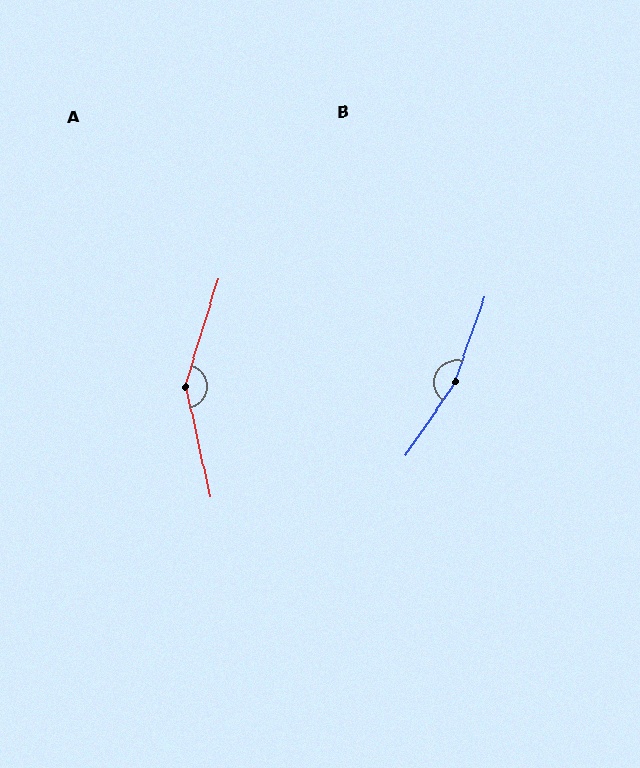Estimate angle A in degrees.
Approximately 150 degrees.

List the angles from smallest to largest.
A (150°), B (165°).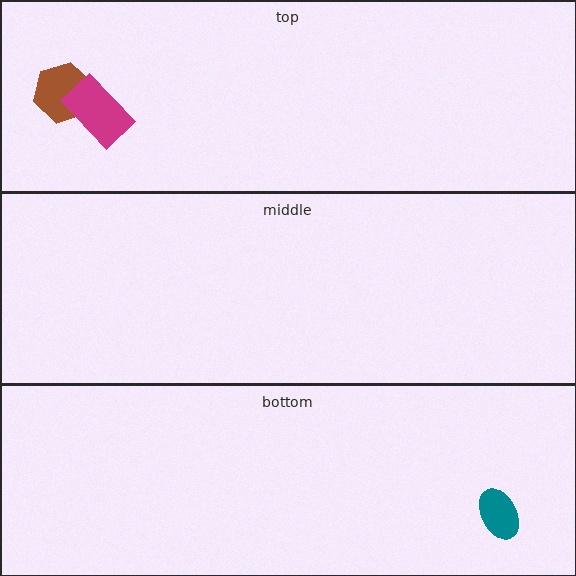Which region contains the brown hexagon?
The top region.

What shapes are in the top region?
The brown hexagon, the magenta rectangle.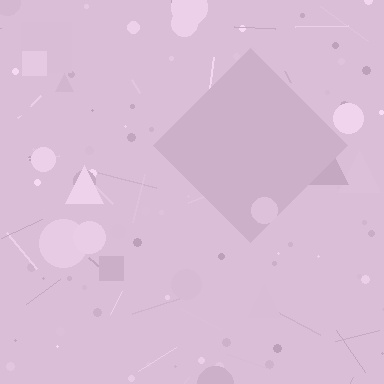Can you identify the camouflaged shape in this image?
The camouflaged shape is a diamond.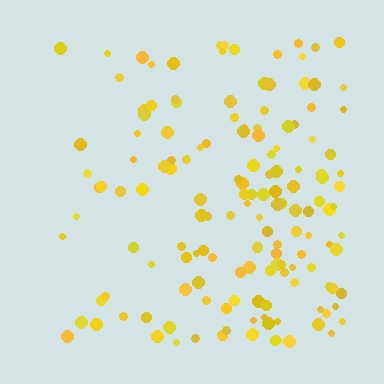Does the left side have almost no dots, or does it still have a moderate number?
Still a moderate number, just noticeably fewer than the right.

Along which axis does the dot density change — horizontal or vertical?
Horizontal.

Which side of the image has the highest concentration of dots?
The right.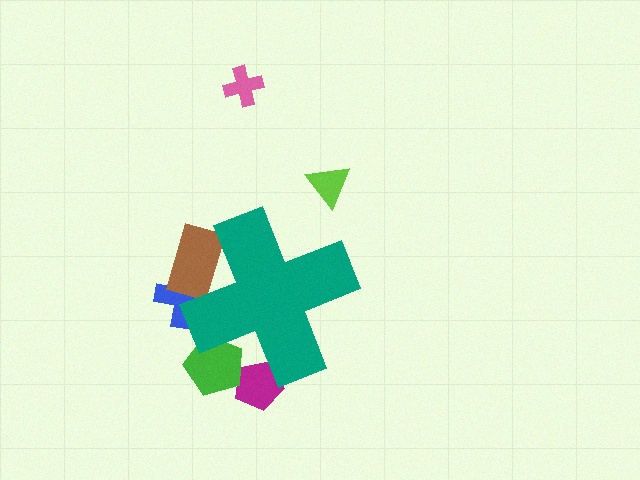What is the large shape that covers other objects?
A teal cross.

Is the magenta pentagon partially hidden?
Yes, the magenta pentagon is partially hidden behind the teal cross.